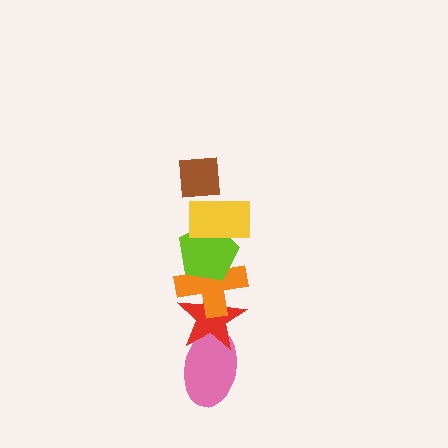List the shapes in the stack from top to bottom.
From top to bottom: the brown square, the yellow rectangle, the lime pentagon, the orange cross, the red star, the pink ellipse.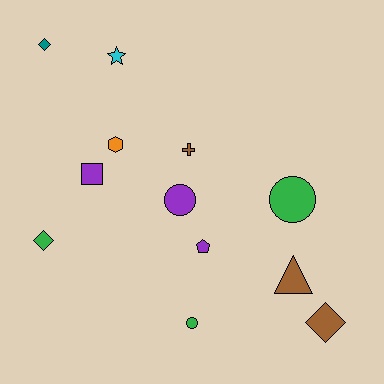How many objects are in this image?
There are 12 objects.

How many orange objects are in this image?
There is 1 orange object.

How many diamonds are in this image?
There are 3 diamonds.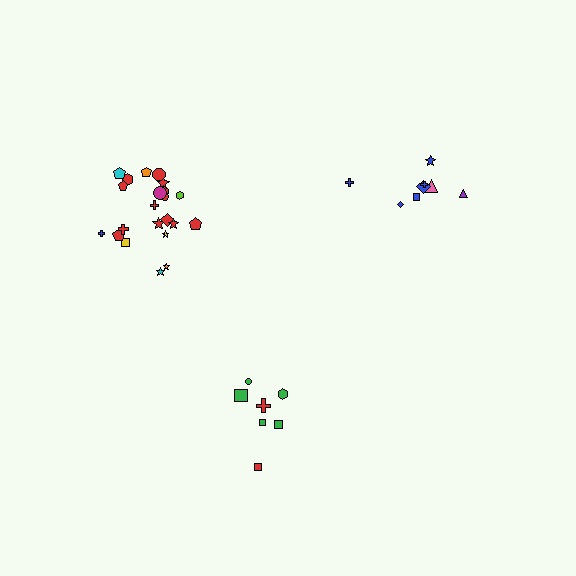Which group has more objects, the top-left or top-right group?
The top-left group.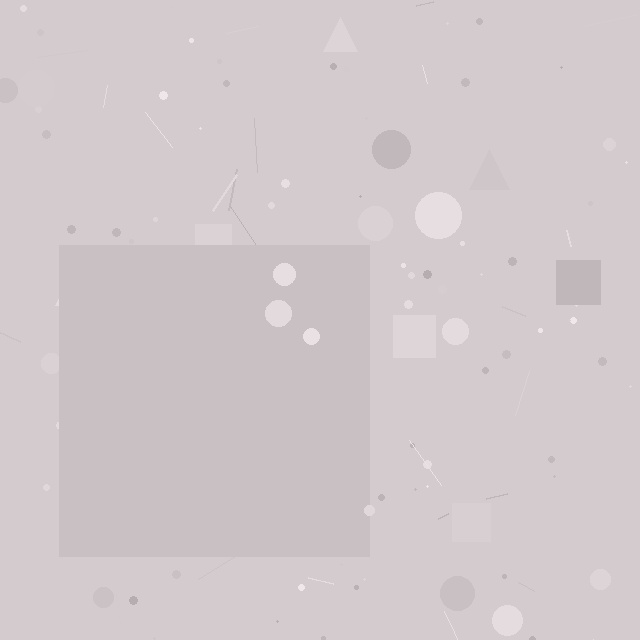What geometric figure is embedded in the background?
A square is embedded in the background.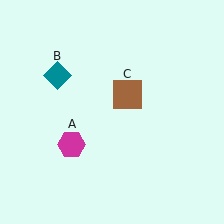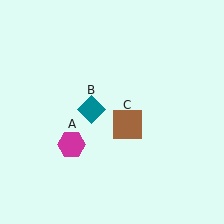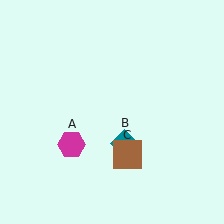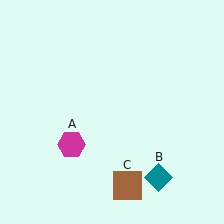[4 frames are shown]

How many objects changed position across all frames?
2 objects changed position: teal diamond (object B), brown square (object C).